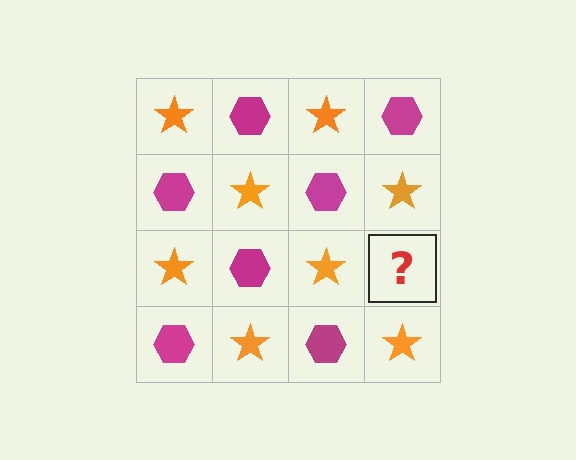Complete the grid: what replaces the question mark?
The question mark should be replaced with a magenta hexagon.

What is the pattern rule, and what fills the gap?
The rule is that it alternates orange star and magenta hexagon in a checkerboard pattern. The gap should be filled with a magenta hexagon.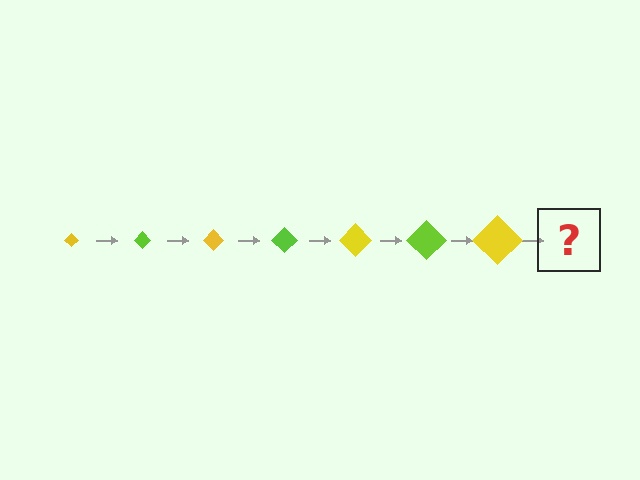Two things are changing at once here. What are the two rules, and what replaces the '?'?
The two rules are that the diamond grows larger each step and the color cycles through yellow and lime. The '?' should be a lime diamond, larger than the previous one.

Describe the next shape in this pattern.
It should be a lime diamond, larger than the previous one.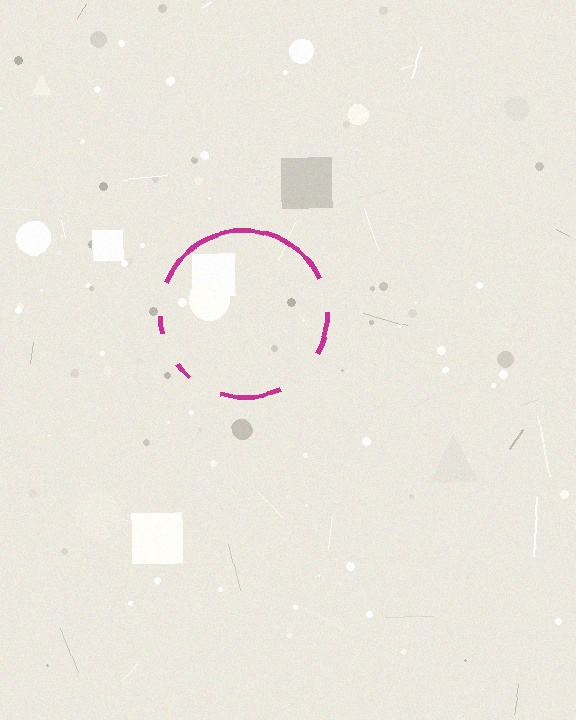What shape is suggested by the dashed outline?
The dashed outline suggests a circle.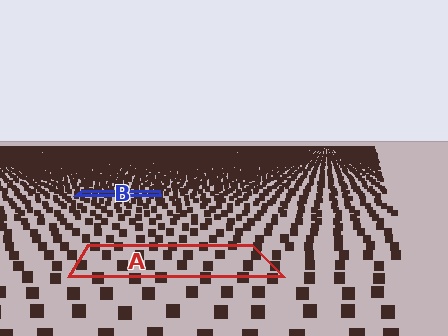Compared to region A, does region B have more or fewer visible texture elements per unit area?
Region B has more texture elements per unit area — they are packed more densely because it is farther away.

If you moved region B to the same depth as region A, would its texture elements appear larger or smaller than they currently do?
They would appear larger. At a closer depth, the same texture elements are projected at a bigger on-screen size.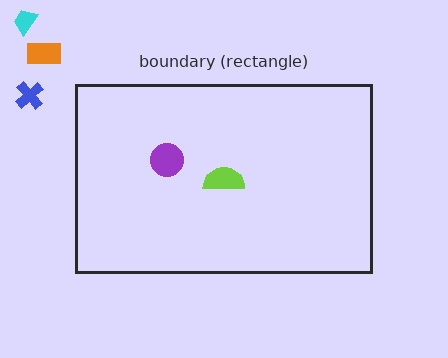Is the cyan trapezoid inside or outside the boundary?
Outside.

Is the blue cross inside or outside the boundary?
Outside.